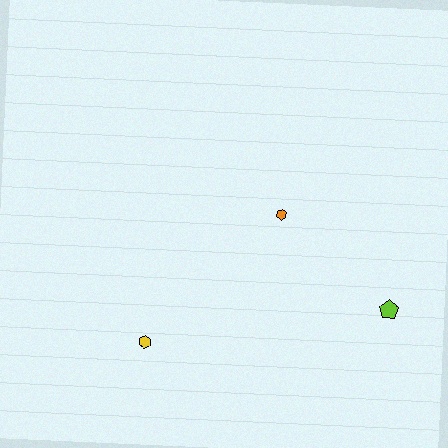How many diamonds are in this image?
There are no diamonds.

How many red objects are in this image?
There are no red objects.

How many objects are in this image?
There are 3 objects.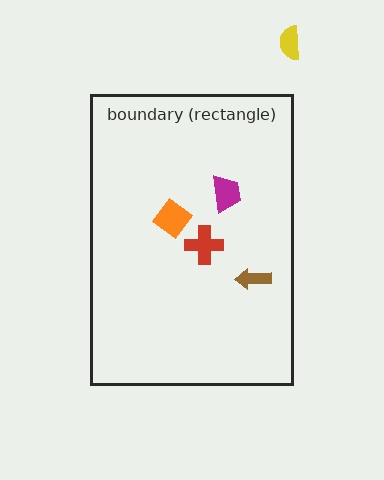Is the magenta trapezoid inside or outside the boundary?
Inside.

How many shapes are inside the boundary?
4 inside, 1 outside.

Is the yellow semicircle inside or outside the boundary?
Outside.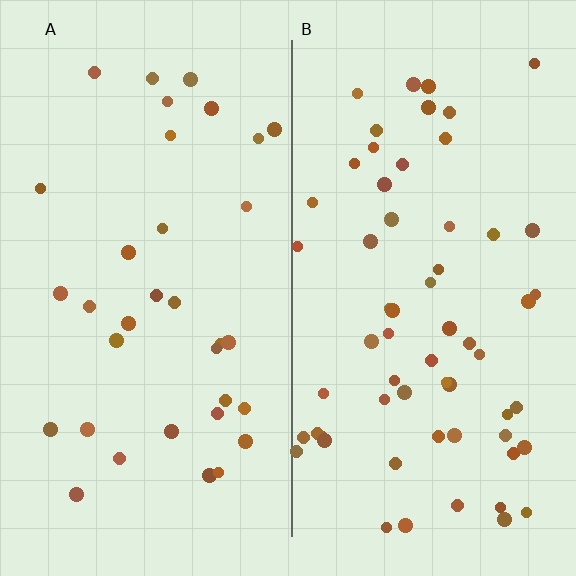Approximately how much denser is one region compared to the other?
Approximately 1.8× — region B over region A.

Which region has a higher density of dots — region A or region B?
B (the right).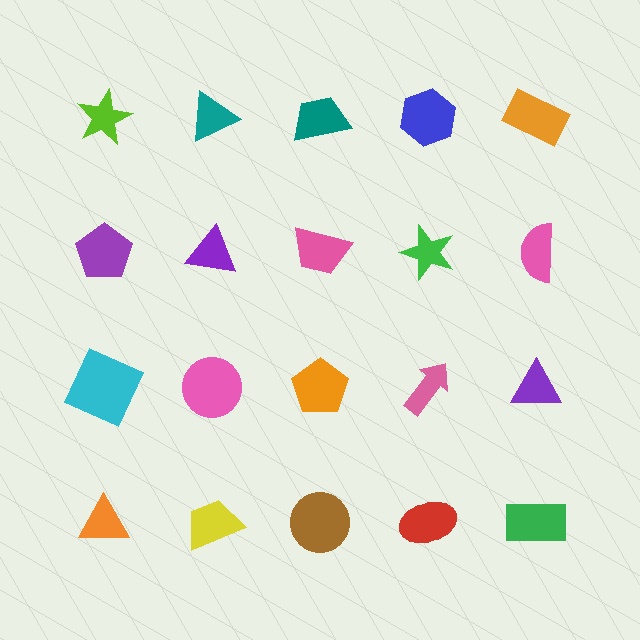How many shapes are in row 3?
5 shapes.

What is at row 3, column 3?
An orange pentagon.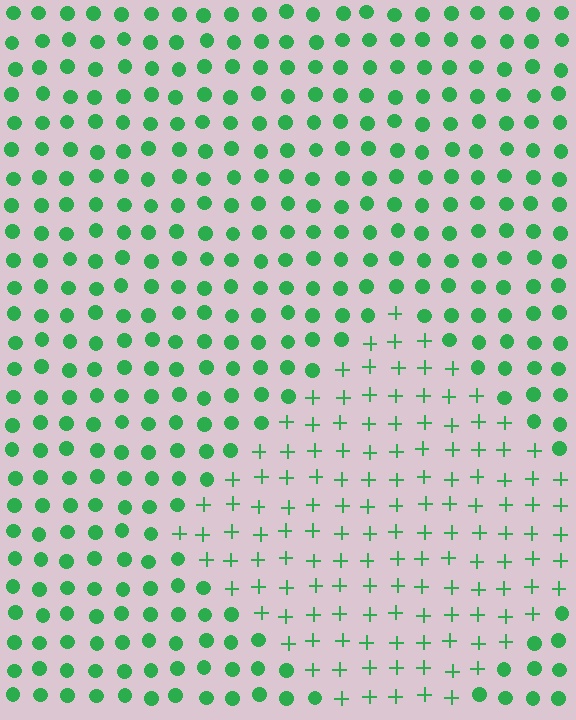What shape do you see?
I see a diamond.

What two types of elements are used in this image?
The image uses plus signs inside the diamond region and circles outside it.